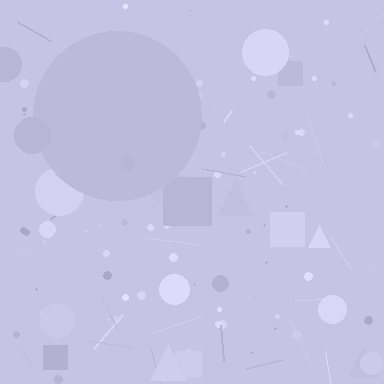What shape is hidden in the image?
A circle is hidden in the image.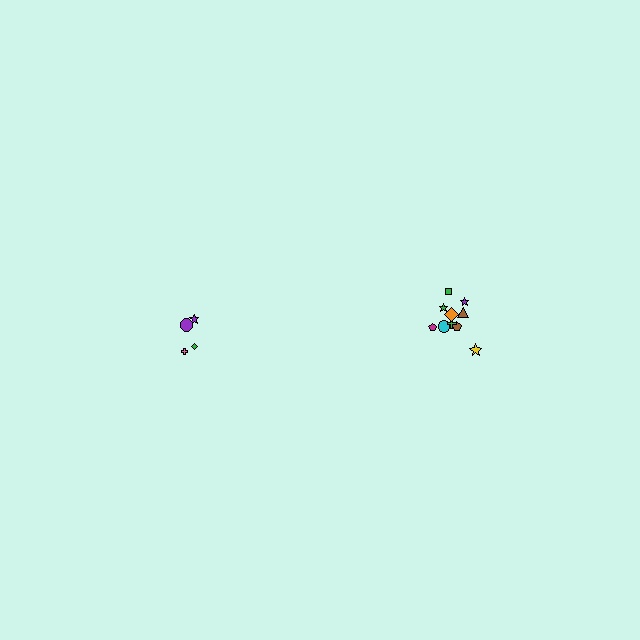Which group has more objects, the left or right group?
The right group.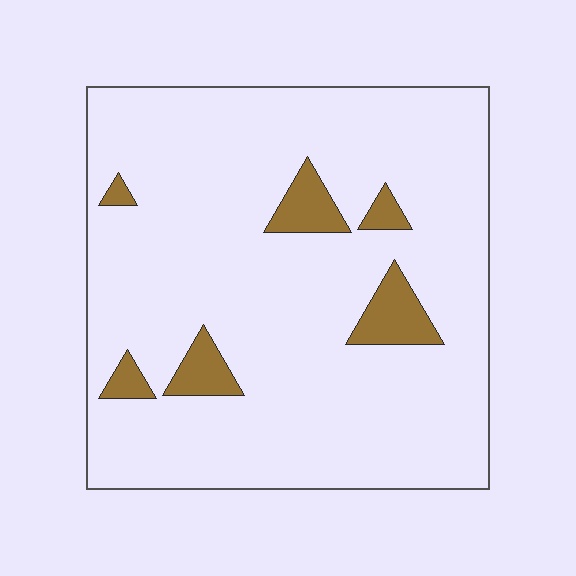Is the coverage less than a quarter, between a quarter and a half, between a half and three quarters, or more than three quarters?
Less than a quarter.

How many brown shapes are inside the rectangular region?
6.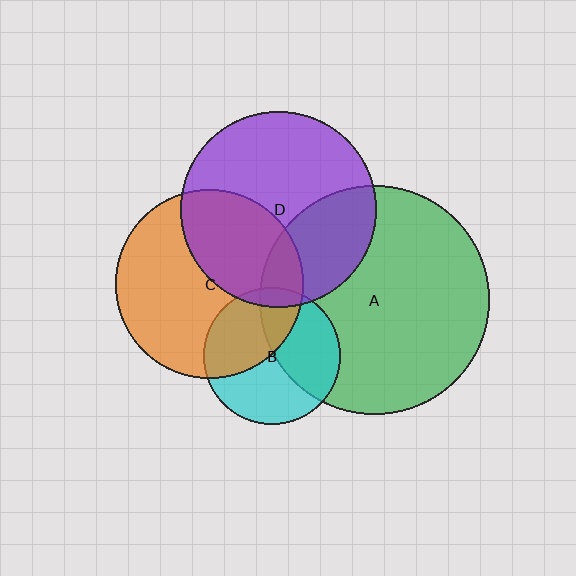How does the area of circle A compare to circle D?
Approximately 1.4 times.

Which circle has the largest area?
Circle A (green).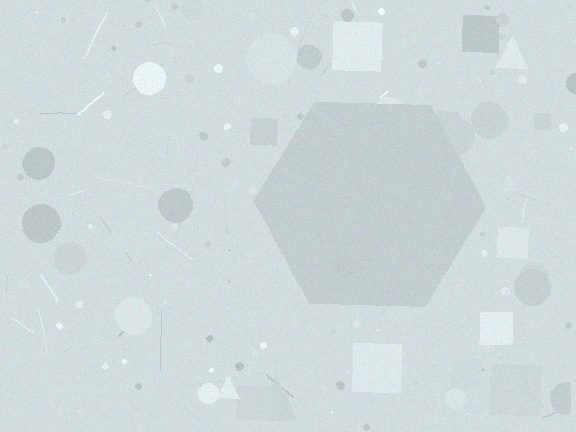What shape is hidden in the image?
A hexagon is hidden in the image.